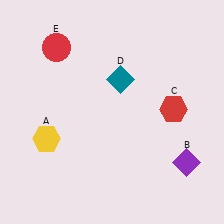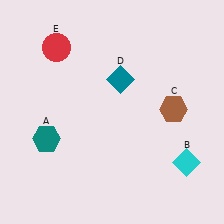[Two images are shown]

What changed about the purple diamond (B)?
In Image 1, B is purple. In Image 2, it changed to cyan.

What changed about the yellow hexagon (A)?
In Image 1, A is yellow. In Image 2, it changed to teal.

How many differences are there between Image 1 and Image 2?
There are 3 differences between the two images.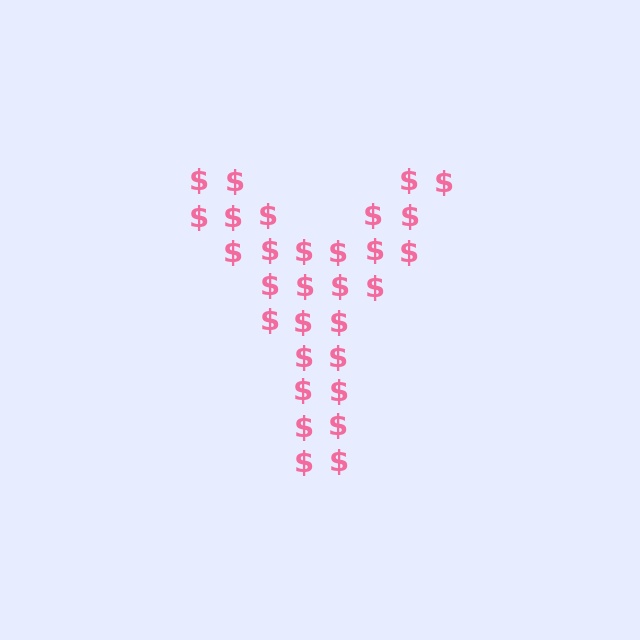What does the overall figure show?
The overall figure shows the letter Y.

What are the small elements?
The small elements are dollar signs.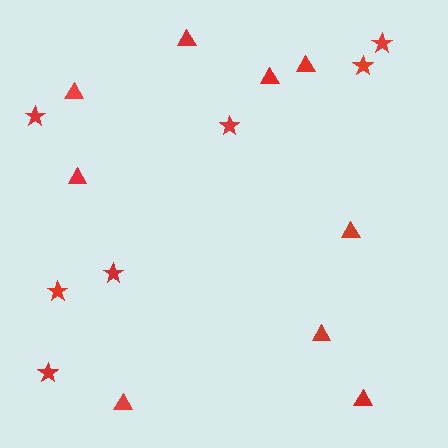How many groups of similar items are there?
There are 2 groups: one group of stars (7) and one group of triangles (9).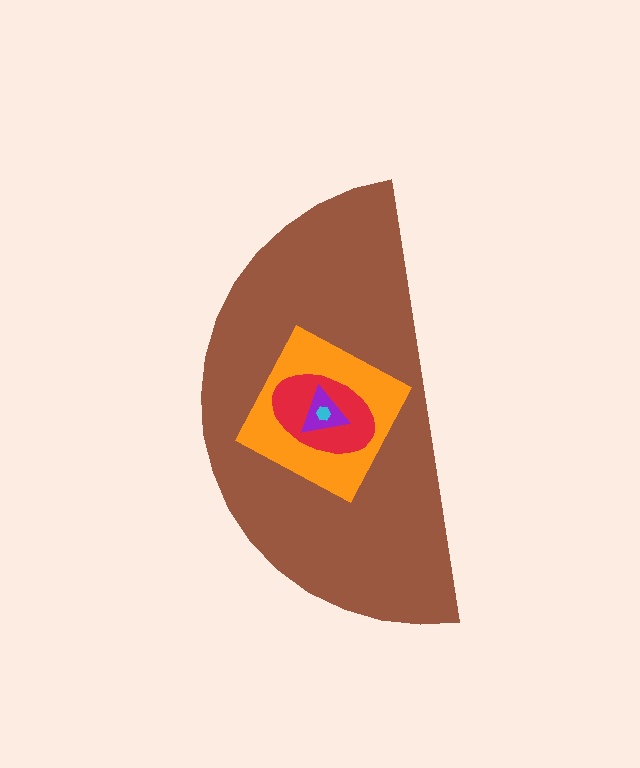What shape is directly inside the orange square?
The red ellipse.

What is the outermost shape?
The brown semicircle.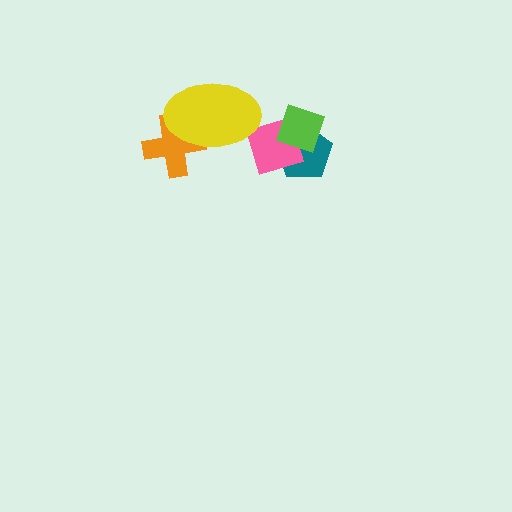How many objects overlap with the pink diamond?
3 objects overlap with the pink diamond.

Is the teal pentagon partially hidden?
Yes, it is partially covered by another shape.